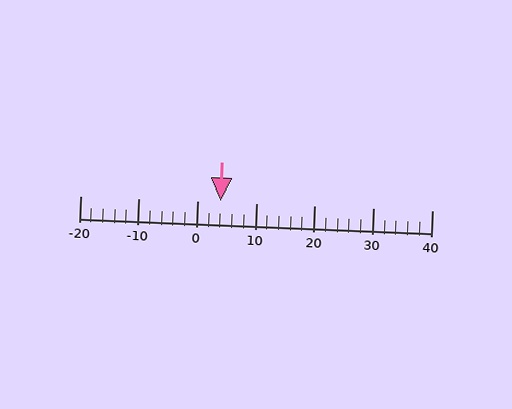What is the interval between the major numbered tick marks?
The major tick marks are spaced 10 units apart.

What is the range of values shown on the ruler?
The ruler shows values from -20 to 40.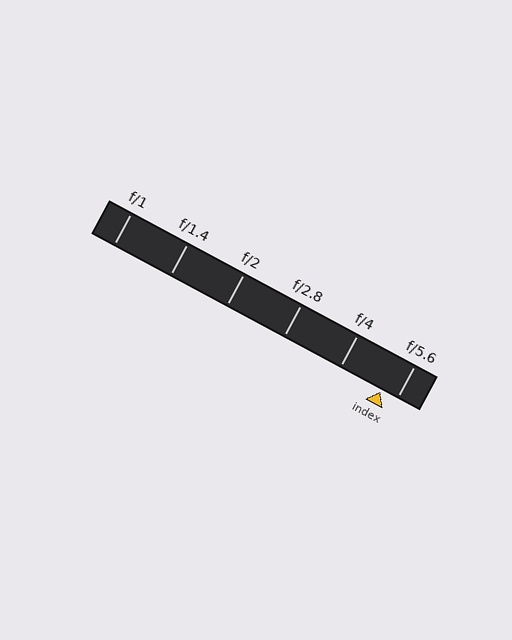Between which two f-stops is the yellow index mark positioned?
The index mark is between f/4 and f/5.6.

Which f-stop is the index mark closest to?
The index mark is closest to f/5.6.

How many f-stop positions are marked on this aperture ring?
There are 6 f-stop positions marked.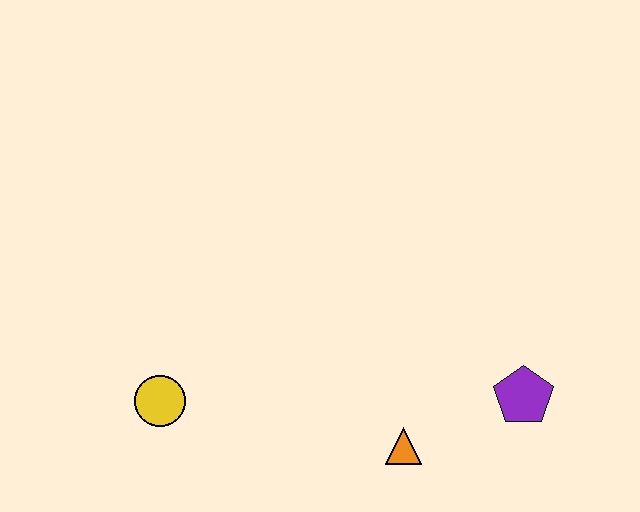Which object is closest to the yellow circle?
The orange triangle is closest to the yellow circle.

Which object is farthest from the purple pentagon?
The yellow circle is farthest from the purple pentagon.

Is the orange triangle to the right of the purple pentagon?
No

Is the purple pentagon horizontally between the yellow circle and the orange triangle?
No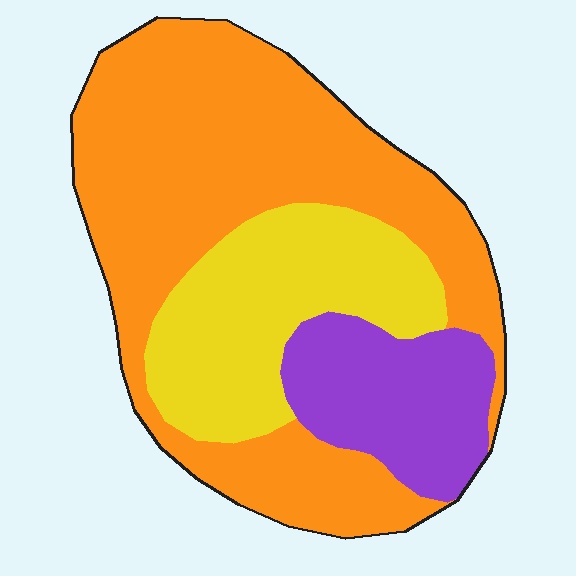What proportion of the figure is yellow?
Yellow covers around 25% of the figure.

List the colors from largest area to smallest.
From largest to smallest: orange, yellow, purple.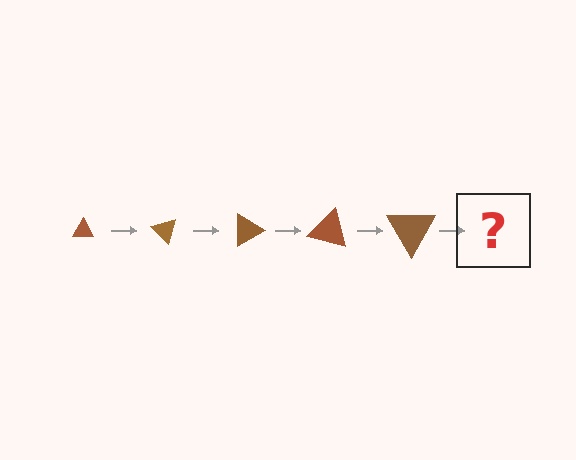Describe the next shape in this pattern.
It should be a triangle, larger than the previous one and rotated 225 degrees from the start.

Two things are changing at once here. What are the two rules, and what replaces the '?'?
The two rules are that the triangle grows larger each step and it rotates 45 degrees each step. The '?' should be a triangle, larger than the previous one and rotated 225 degrees from the start.